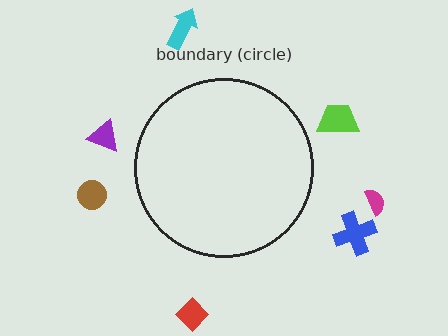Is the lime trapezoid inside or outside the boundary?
Outside.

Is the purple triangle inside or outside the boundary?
Outside.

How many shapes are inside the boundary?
0 inside, 7 outside.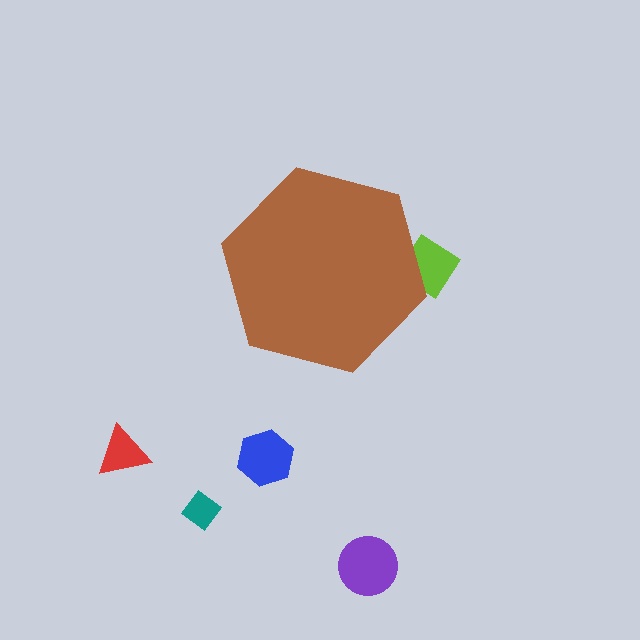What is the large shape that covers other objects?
A brown hexagon.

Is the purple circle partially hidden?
No, the purple circle is fully visible.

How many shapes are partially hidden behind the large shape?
1 shape is partially hidden.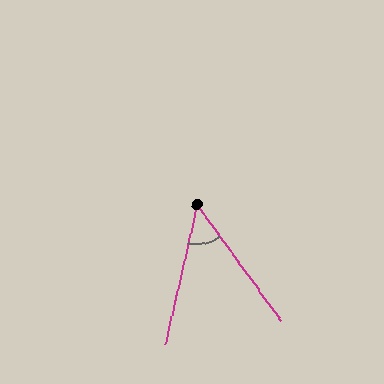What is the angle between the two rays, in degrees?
Approximately 49 degrees.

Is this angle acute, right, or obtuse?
It is acute.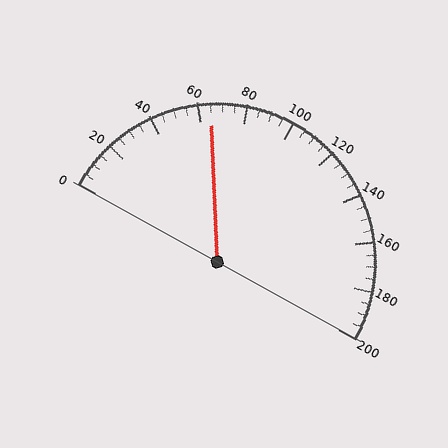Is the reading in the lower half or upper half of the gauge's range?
The reading is in the lower half of the range (0 to 200).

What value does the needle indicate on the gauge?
The needle indicates approximately 65.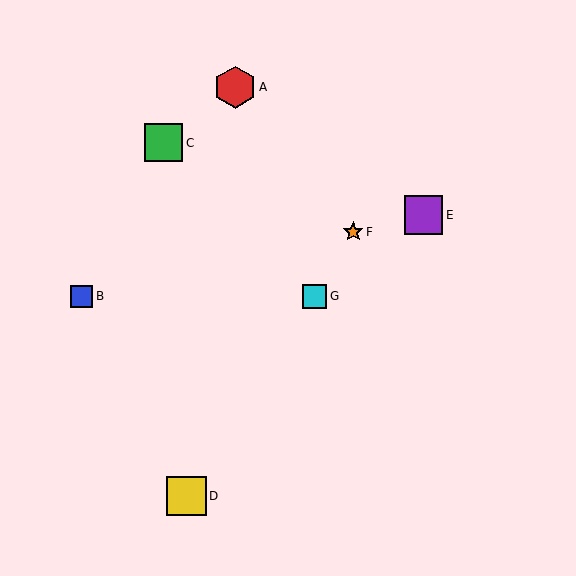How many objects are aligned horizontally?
2 objects (B, G) are aligned horizontally.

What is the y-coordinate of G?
Object G is at y≈296.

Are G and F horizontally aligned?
No, G is at y≈296 and F is at y≈232.